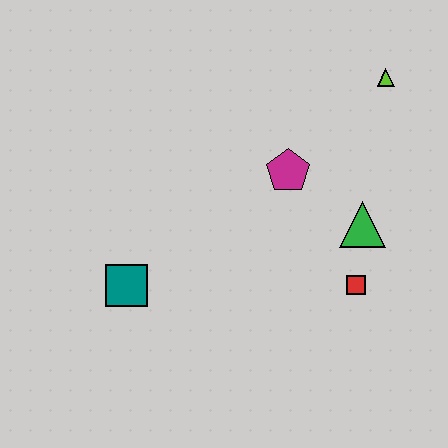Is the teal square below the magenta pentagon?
Yes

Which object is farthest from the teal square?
The lime triangle is farthest from the teal square.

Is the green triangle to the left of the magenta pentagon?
No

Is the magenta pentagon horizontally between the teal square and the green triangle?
Yes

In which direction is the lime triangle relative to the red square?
The lime triangle is above the red square.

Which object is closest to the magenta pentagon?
The green triangle is closest to the magenta pentagon.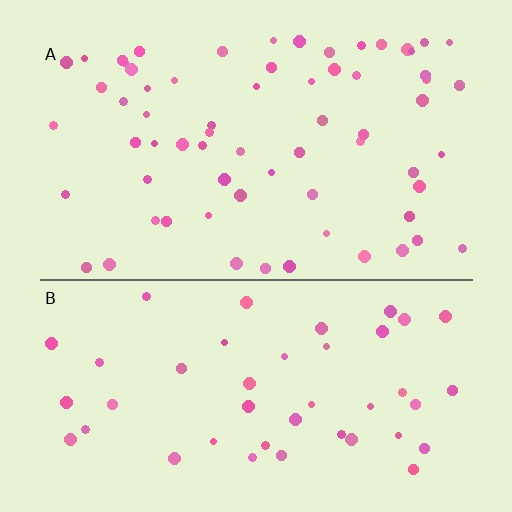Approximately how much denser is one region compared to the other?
Approximately 1.5× — region A over region B.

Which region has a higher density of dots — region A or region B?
A (the top).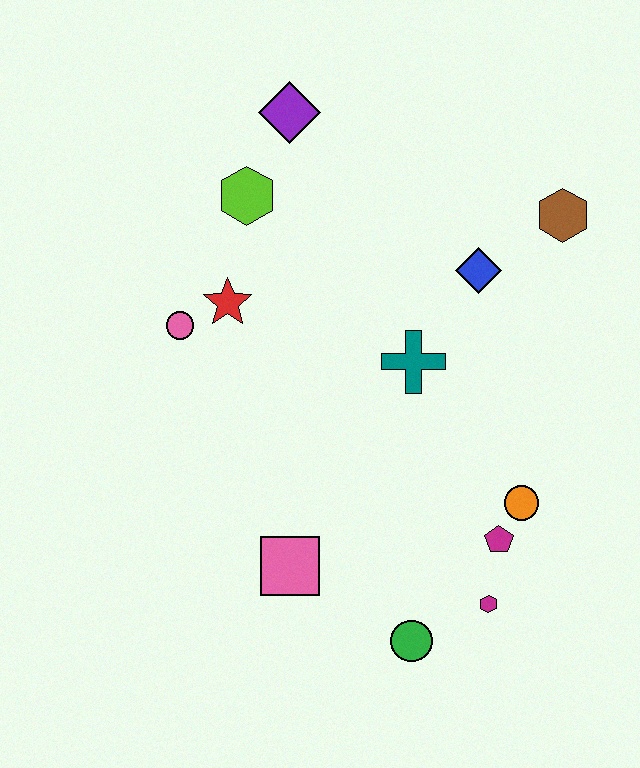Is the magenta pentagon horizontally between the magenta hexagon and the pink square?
No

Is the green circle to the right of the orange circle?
No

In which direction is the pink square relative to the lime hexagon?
The pink square is below the lime hexagon.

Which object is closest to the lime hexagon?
The purple diamond is closest to the lime hexagon.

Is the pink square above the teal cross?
No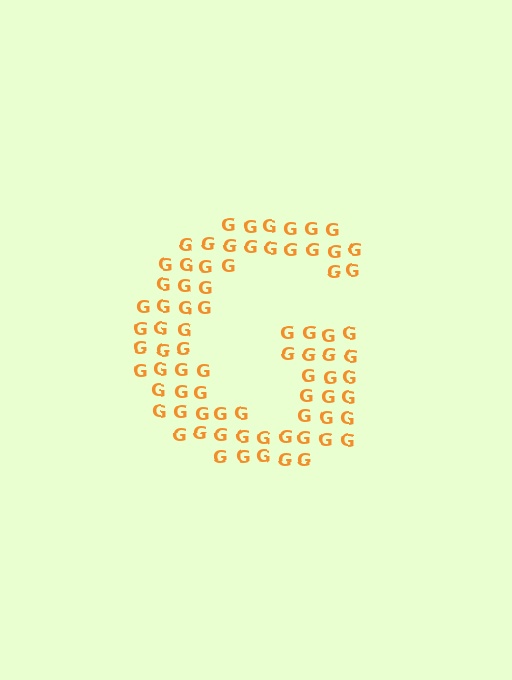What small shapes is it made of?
It is made of small letter G's.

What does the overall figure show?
The overall figure shows the letter G.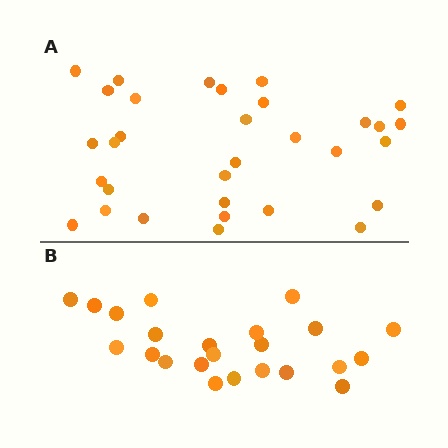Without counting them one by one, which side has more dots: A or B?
Region A (the top region) has more dots.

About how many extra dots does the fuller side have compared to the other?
Region A has roughly 8 or so more dots than region B.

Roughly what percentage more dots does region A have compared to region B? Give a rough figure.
About 40% more.